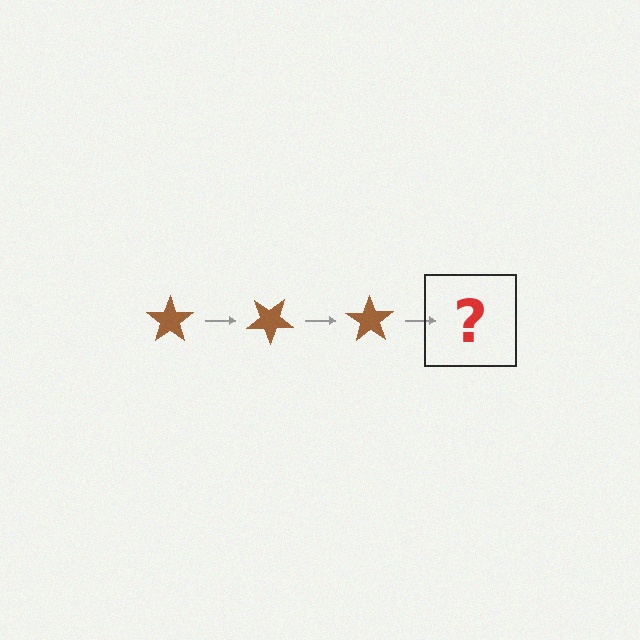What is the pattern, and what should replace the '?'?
The pattern is that the star rotates 35 degrees each step. The '?' should be a brown star rotated 105 degrees.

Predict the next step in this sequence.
The next step is a brown star rotated 105 degrees.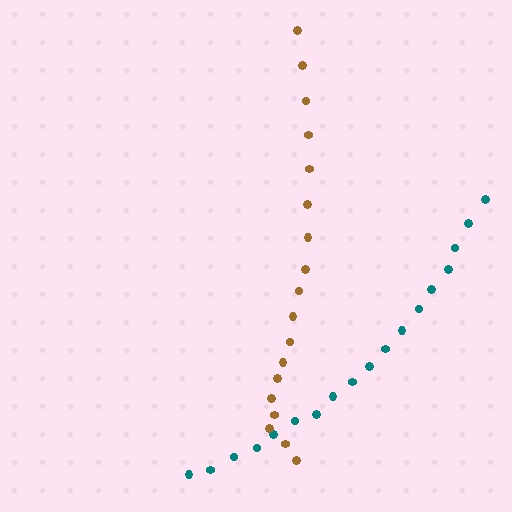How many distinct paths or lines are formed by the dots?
There are 2 distinct paths.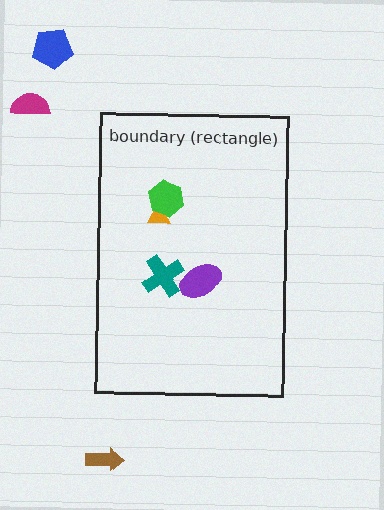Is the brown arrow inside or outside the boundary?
Outside.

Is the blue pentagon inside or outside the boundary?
Outside.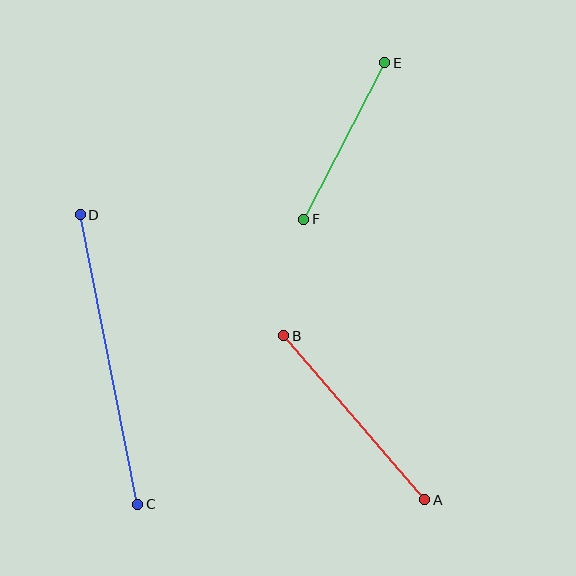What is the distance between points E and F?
The distance is approximately 176 pixels.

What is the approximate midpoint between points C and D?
The midpoint is at approximately (109, 359) pixels.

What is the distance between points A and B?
The distance is approximately 217 pixels.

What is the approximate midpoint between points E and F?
The midpoint is at approximately (344, 141) pixels.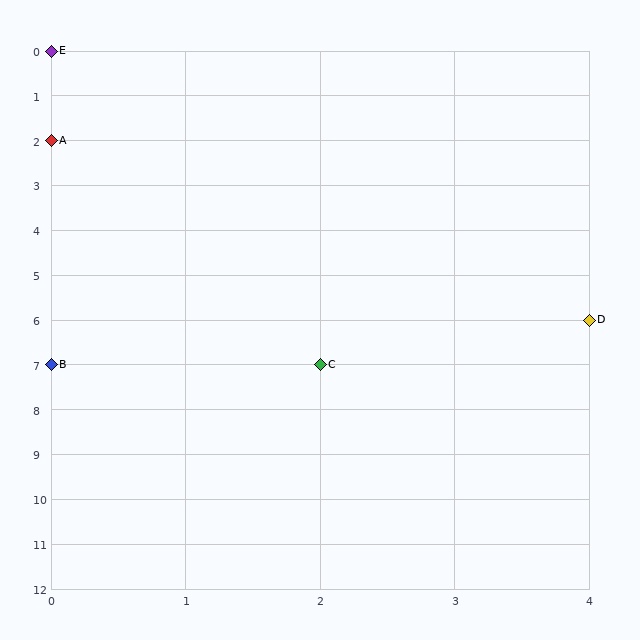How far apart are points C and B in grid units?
Points C and B are 2 columns apart.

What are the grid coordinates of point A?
Point A is at grid coordinates (0, 2).